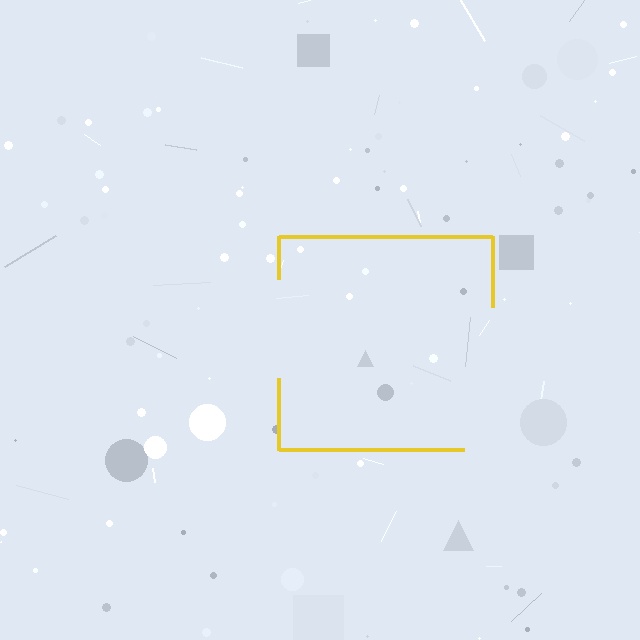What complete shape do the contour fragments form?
The contour fragments form a square.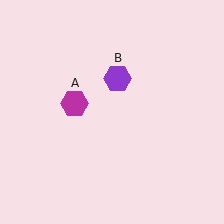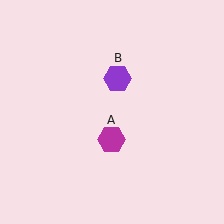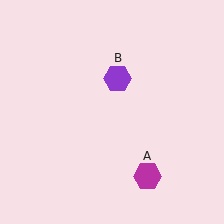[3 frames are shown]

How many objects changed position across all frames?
1 object changed position: magenta hexagon (object A).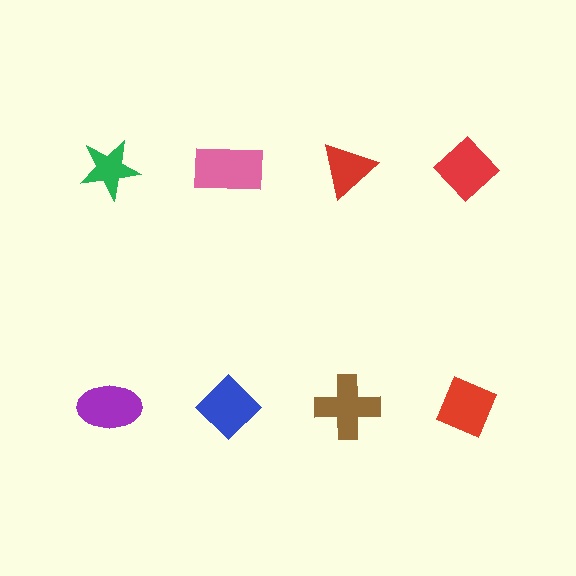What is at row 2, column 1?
A purple ellipse.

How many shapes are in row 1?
4 shapes.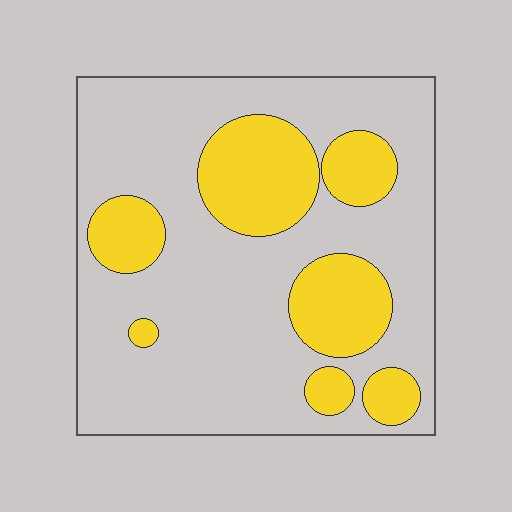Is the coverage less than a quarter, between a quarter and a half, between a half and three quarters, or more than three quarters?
Between a quarter and a half.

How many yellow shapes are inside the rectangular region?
7.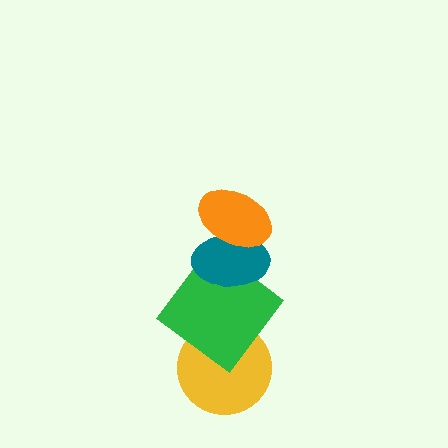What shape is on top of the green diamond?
The teal ellipse is on top of the green diamond.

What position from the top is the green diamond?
The green diamond is 3rd from the top.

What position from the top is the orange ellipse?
The orange ellipse is 1st from the top.